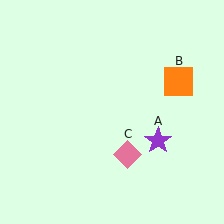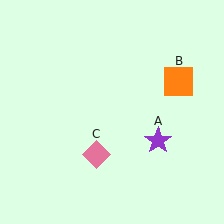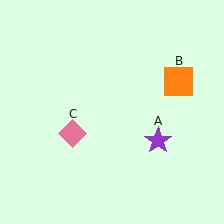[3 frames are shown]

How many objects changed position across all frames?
1 object changed position: pink diamond (object C).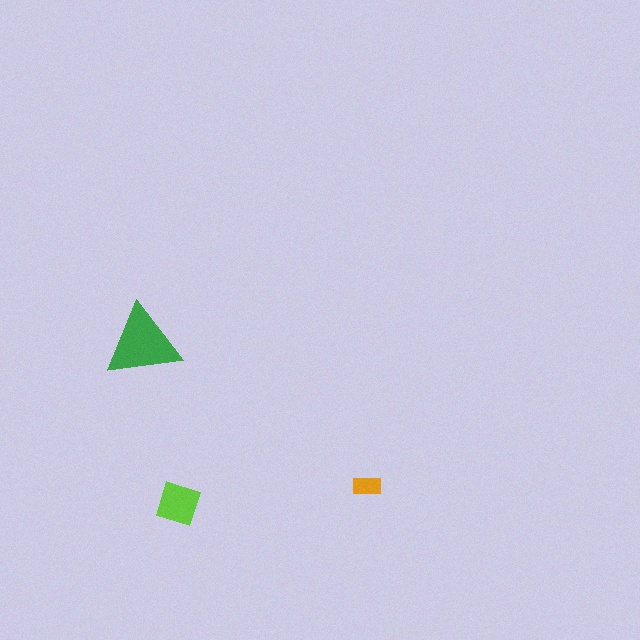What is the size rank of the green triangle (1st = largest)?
1st.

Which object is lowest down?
The lime diamond is bottommost.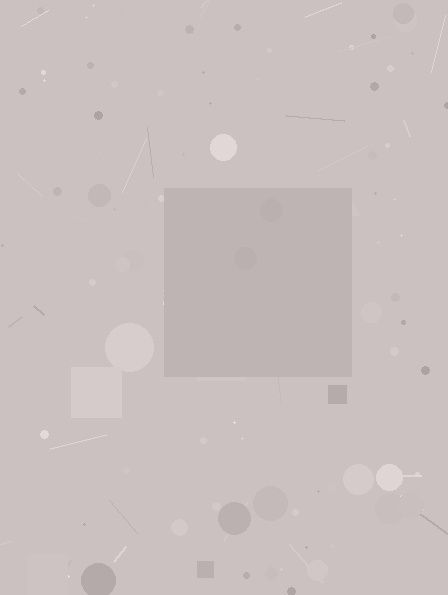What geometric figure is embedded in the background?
A square is embedded in the background.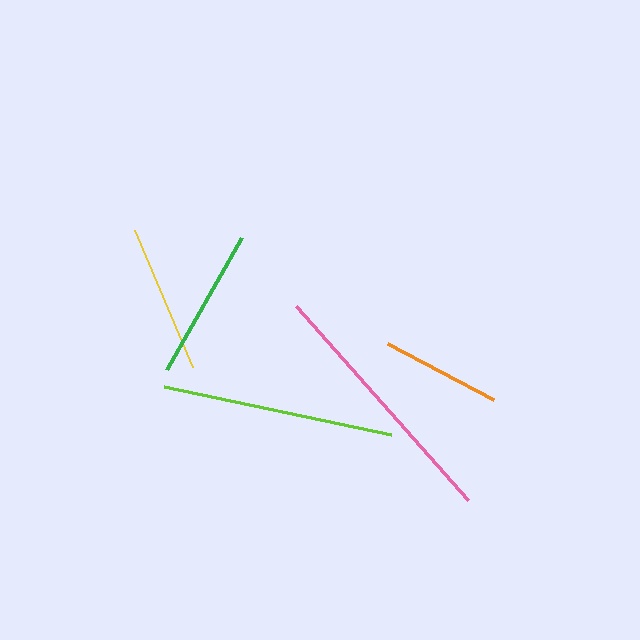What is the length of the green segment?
The green segment is approximately 151 pixels long.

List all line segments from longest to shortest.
From longest to shortest: pink, lime, green, yellow, orange.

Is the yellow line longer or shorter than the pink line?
The pink line is longer than the yellow line.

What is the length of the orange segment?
The orange segment is approximately 120 pixels long.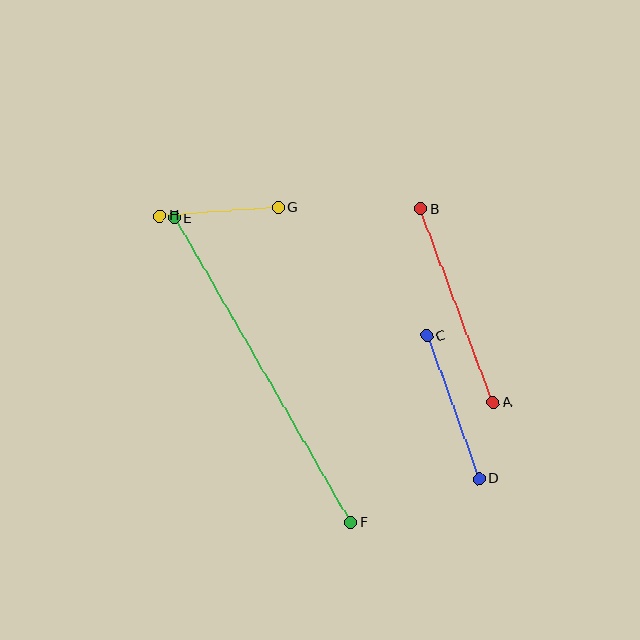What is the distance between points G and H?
The distance is approximately 118 pixels.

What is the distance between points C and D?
The distance is approximately 152 pixels.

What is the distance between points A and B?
The distance is approximately 207 pixels.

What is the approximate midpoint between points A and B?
The midpoint is at approximately (457, 305) pixels.